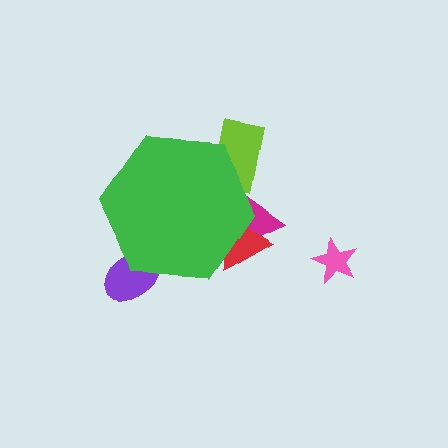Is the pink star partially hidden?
No, the pink star is fully visible.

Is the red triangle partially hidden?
Yes, the red triangle is partially hidden behind the green hexagon.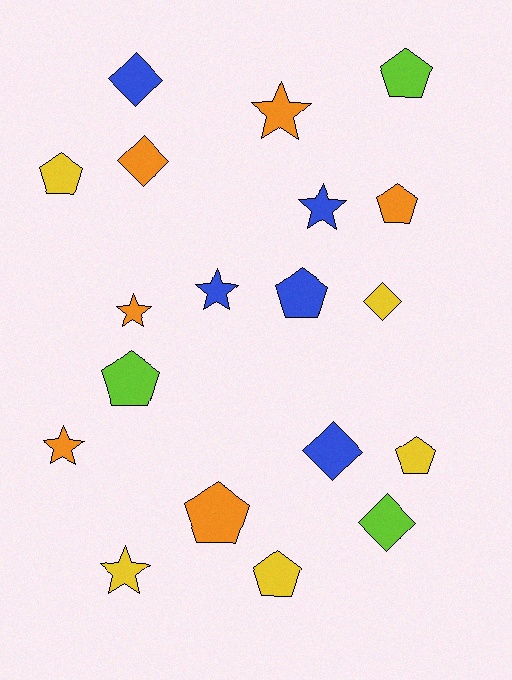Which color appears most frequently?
Orange, with 6 objects.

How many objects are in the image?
There are 19 objects.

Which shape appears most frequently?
Pentagon, with 8 objects.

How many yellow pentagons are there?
There are 3 yellow pentagons.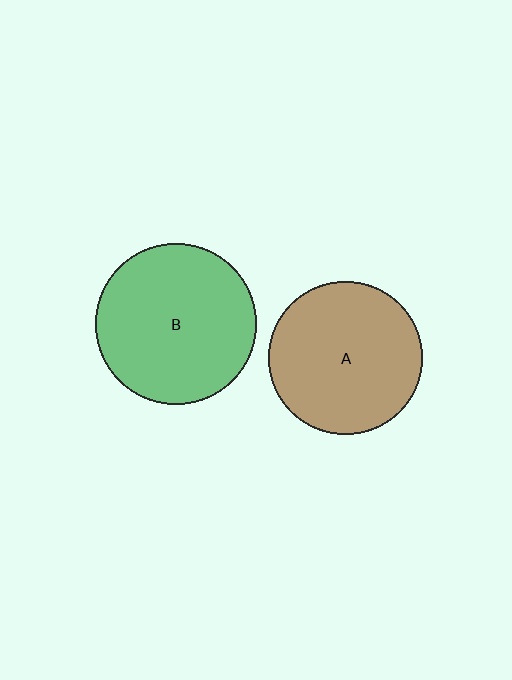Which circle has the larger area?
Circle B (green).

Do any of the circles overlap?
No, none of the circles overlap.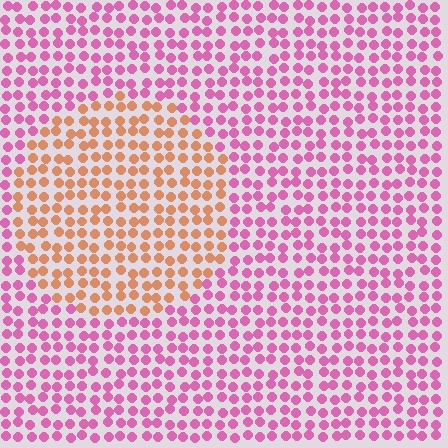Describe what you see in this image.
The image is filled with small pink elements in a uniform arrangement. A circle-shaped region is visible where the elements are tinted to a slightly different hue, forming a subtle color boundary.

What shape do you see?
I see a circle.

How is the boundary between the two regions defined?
The boundary is defined purely by a slight shift in hue (about 59 degrees). Spacing, size, and orientation are identical on both sides.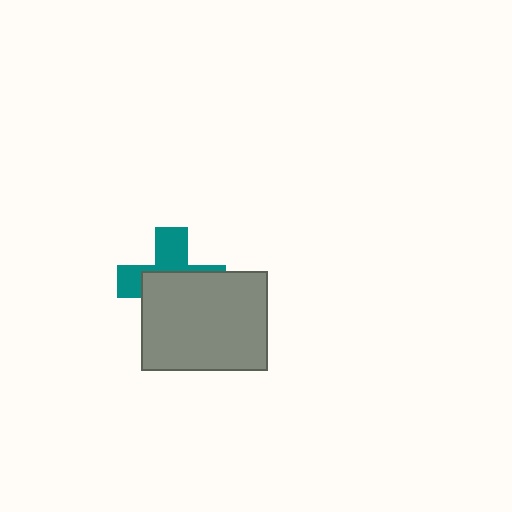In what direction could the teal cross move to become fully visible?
The teal cross could move up. That would shift it out from behind the gray rectangle entirely.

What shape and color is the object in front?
The object in front is a gray rectangle.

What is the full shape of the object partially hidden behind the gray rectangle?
The partially hidden object is a teal cross.